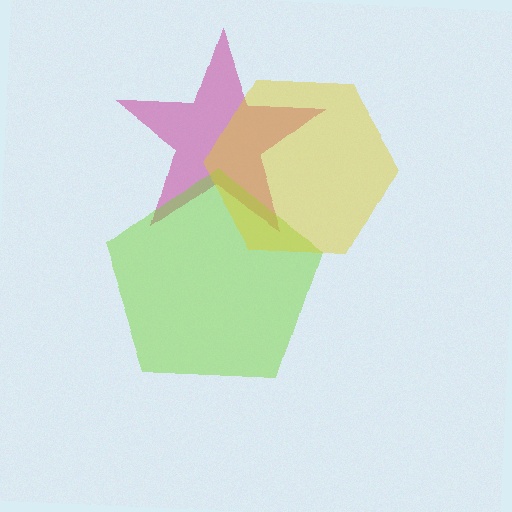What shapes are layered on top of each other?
The layered shapes are: a magenta star, a lime pentagon, a yellow hexagon.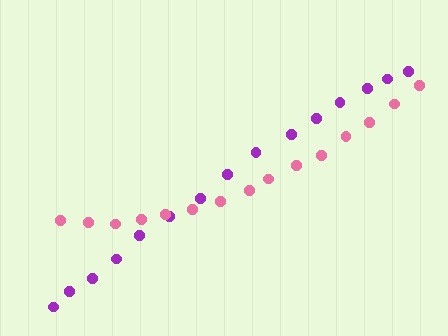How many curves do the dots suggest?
There are 2 distinct paths.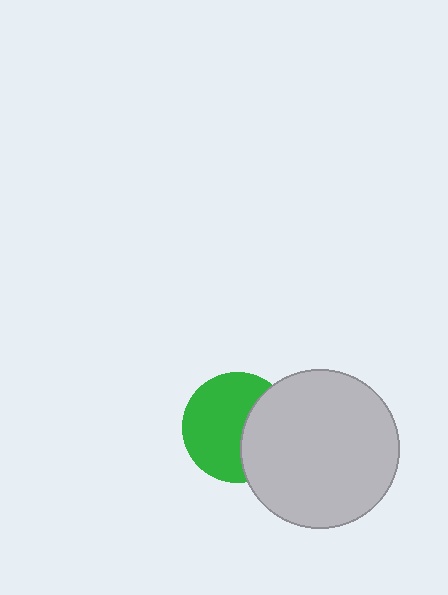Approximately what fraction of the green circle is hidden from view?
Roughly 37% of the green circle is hidden behind the light gray circle.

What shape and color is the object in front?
The object in front is a light gray circle.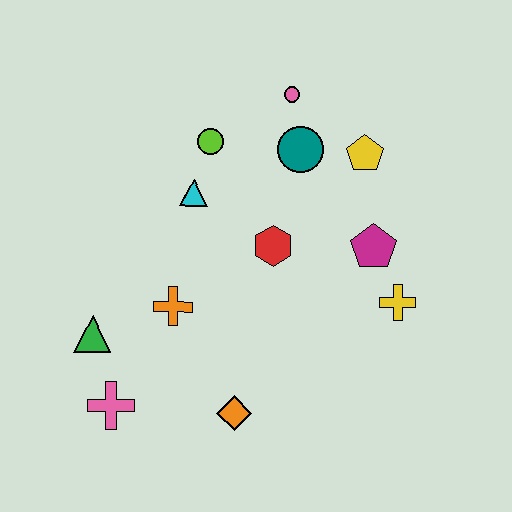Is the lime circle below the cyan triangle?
No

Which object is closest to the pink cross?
The green triangle is closest to the pink cross.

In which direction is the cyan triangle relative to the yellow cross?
The cyan triangle is to the left of the yellow cross.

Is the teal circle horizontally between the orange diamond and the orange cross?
No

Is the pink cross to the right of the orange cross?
No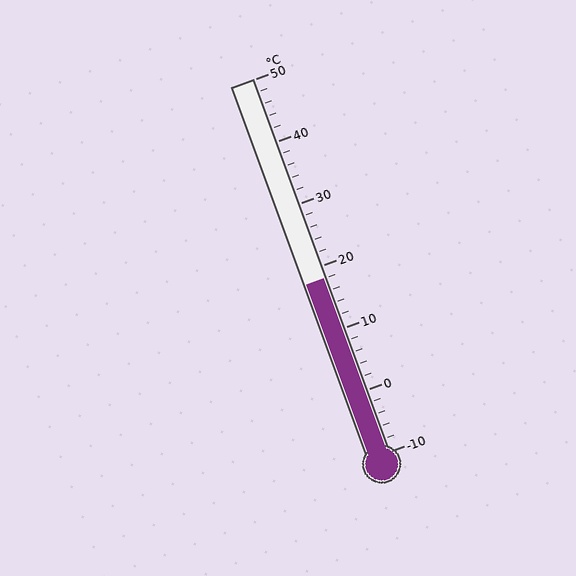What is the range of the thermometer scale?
The thermometer scale ranges from -10°C to 50°C.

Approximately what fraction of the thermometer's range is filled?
The thermometer is filled to approximately 45% of its range.